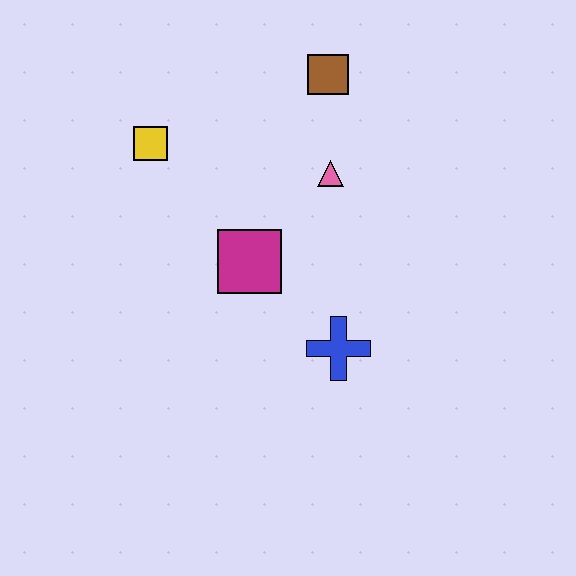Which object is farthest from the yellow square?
The blue cross is farthest from the yellow square.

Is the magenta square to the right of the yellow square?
Yes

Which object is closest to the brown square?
The pink triangle is closest to the brown square.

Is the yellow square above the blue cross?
Yes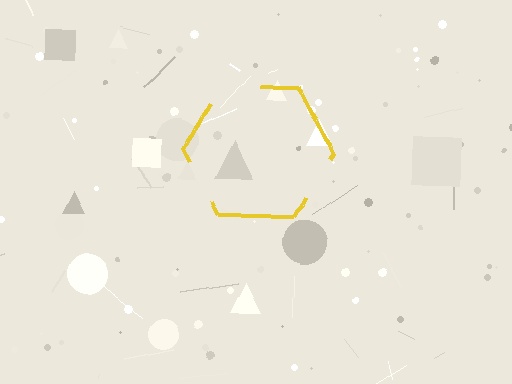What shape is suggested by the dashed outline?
The dashed outline suggests a hexagon.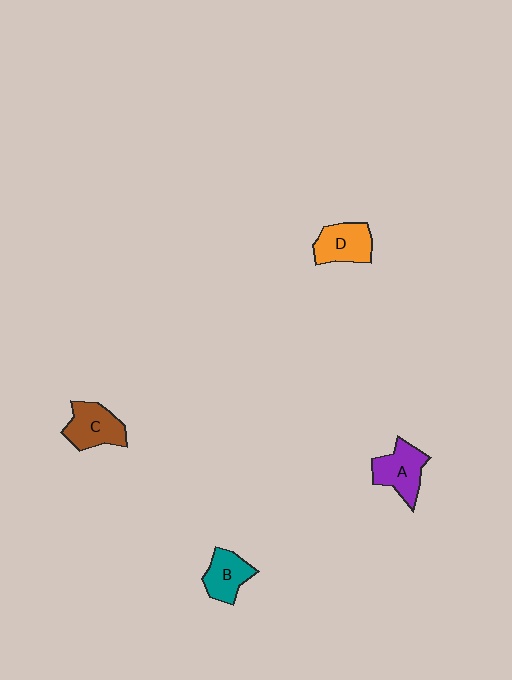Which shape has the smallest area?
Shape B (teal).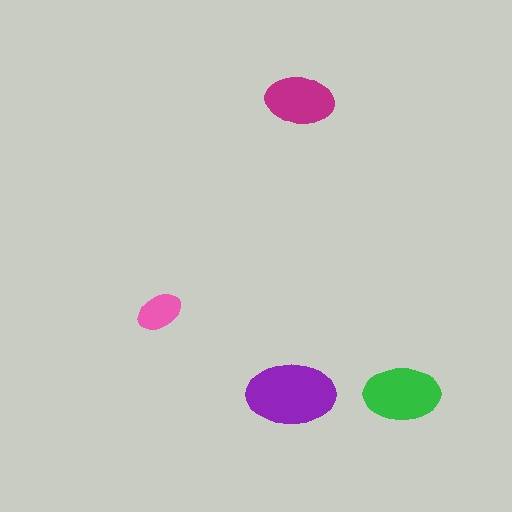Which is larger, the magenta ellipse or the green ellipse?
The green one.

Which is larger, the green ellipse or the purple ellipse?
The purple one.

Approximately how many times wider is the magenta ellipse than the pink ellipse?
About 1.5 times wider.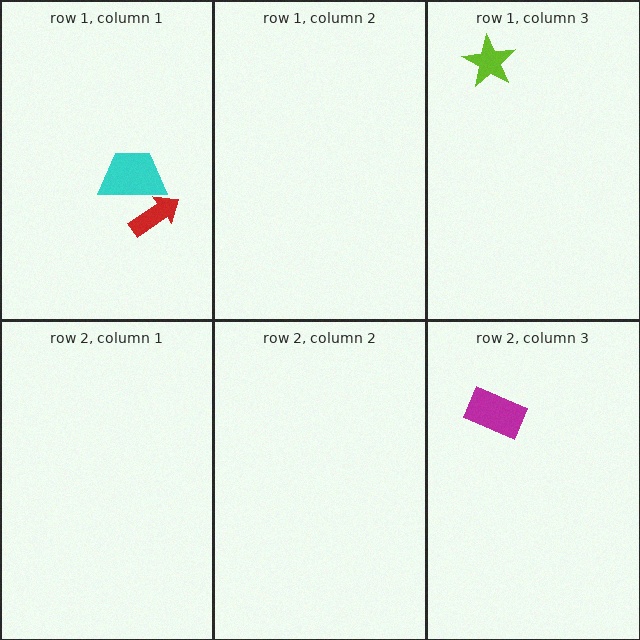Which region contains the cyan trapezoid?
The row 1, column 1 region.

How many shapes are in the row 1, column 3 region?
1.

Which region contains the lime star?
The row 1, column 3 region.